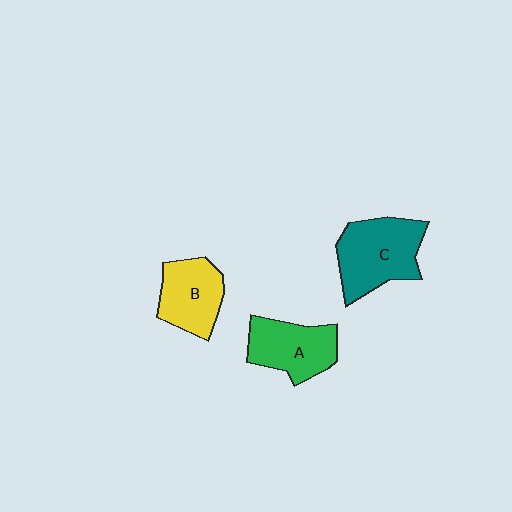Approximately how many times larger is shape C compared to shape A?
Approximately 1.3 times.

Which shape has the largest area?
Shape C (teal).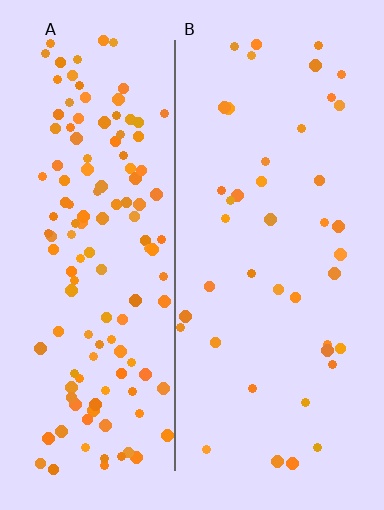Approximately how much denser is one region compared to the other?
Approximately 3.3× — region A over region B.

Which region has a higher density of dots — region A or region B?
A (the left).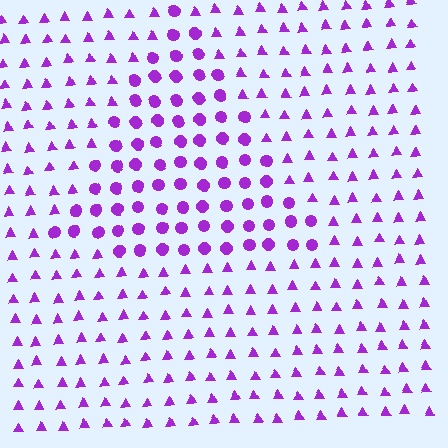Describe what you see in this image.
The image is filled with small purple elements arranged in a uniform grid. A triangle-shaped region contains circles, while the surrounding area contains triangles. The boundary is defined purely by the change in element shape.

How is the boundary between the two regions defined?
The boundary is defined by a change in element shape: circles inside vs. triangles outside. All elements share the same color and spacing.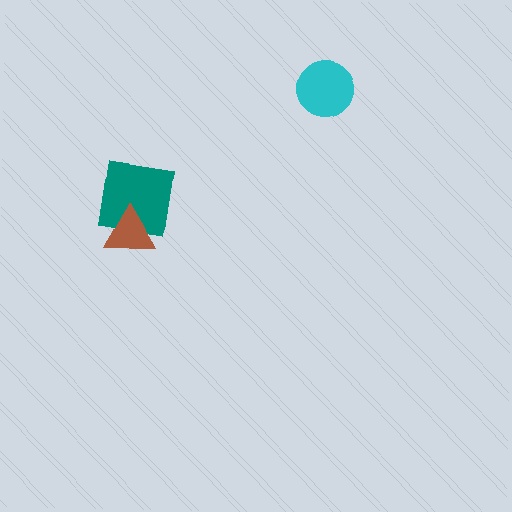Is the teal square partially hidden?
Yes, it is partially covered by another shape.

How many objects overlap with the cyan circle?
0 objects overlap with the cyan circle.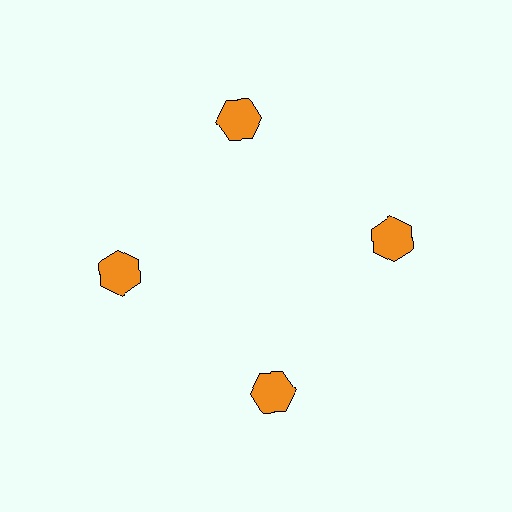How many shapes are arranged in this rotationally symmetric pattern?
There are 4 shapes, arranged in 4 groups of 1.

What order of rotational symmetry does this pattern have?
This pattern has 4-fold rotational symmetry.